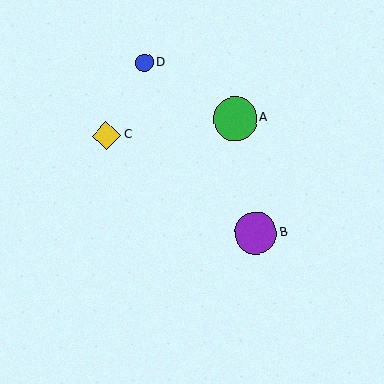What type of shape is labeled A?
Shape A is a green circle.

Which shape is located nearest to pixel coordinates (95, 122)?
The yellow diamond (labeled C) at (107, 136) is nearest to that location.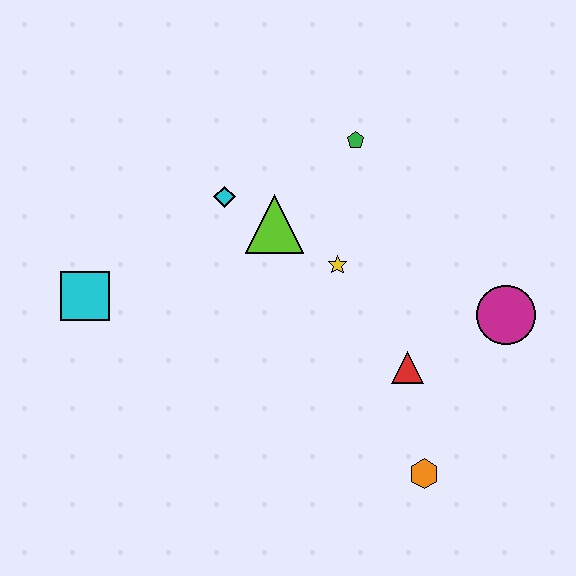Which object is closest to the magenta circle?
The red triangle is closest to the magenta circle.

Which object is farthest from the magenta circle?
The cyan square is farthest from the magenta circle.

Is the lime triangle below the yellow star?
No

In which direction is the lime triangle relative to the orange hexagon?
The lime triangle is above the orange hexagon.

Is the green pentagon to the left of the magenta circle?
Yes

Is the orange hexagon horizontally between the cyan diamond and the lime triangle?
No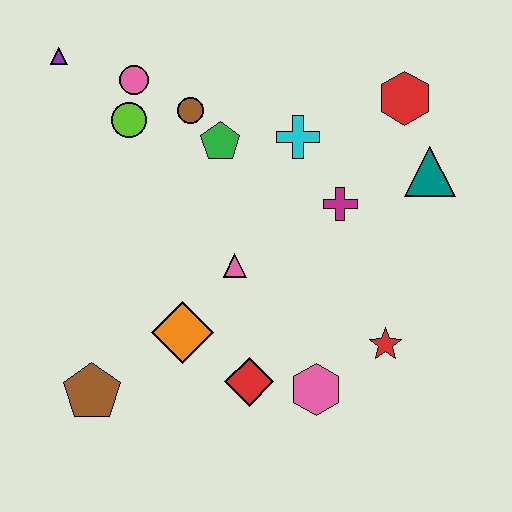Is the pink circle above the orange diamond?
Yes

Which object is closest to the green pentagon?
The brown circle is closest to the green pentagon.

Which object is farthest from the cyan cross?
The brown pentagon is farthest from the cyan cross.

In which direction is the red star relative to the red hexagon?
The red star is below the red hexagon.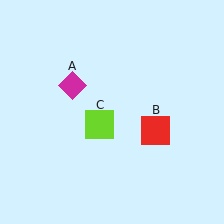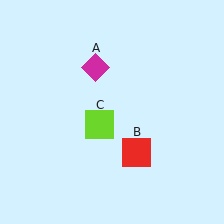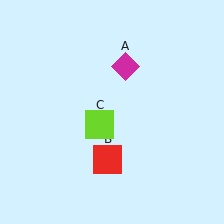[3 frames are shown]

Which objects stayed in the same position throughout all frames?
Lime square (object C) remained stationary.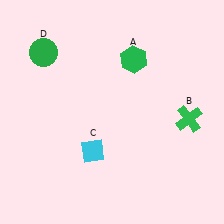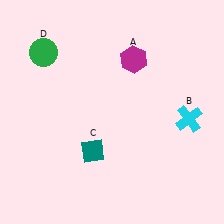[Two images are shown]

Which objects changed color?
A changed from green to magenta. B changed from green to cyan. C changed from cyan to teal.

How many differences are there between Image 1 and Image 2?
There are 3 differences between the two images.